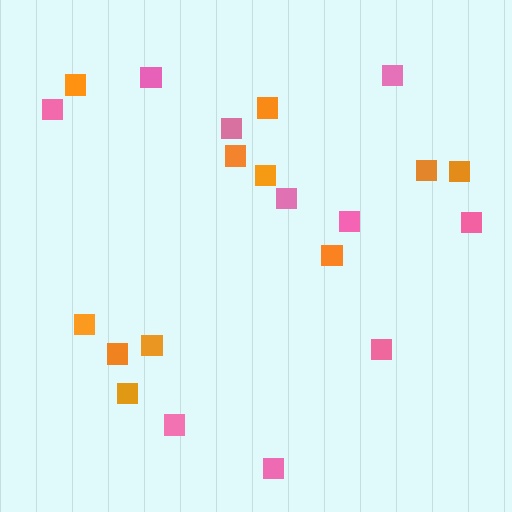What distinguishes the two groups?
There are 2 groups: one group of pink squares (10) and one group of orange squares (11).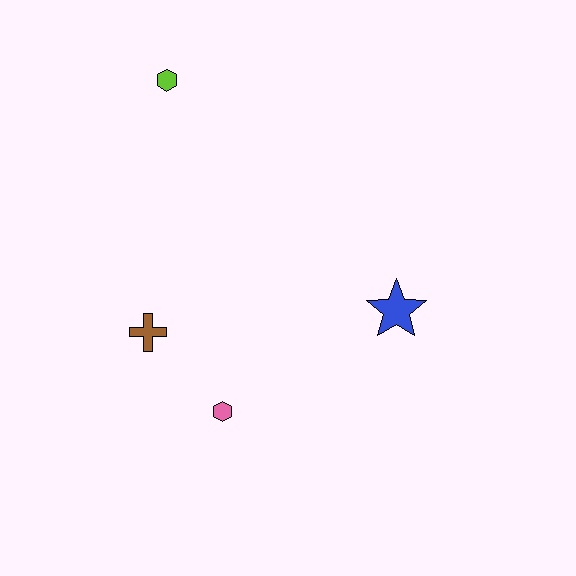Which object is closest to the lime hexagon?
The brown cross is closest to the lime hexagon.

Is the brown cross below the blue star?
Yes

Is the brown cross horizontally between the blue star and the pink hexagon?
No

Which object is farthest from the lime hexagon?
The pink hexagon is farthest from the lime hexagon.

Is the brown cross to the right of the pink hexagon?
No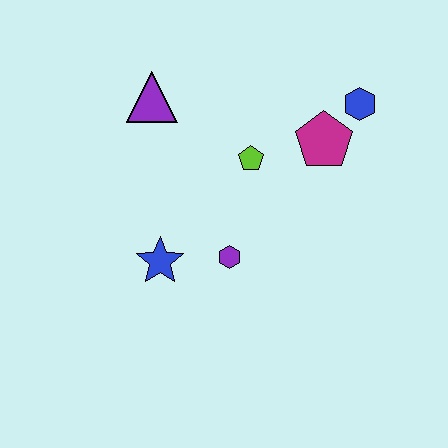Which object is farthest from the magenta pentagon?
The blue star is farthest from the magenta pentagon.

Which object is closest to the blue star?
The purple hexagon is closest to the blue star.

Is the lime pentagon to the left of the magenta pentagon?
Yes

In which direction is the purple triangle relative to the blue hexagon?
The purple triangle is to the left of the blue hexagon.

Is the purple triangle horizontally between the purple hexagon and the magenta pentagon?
No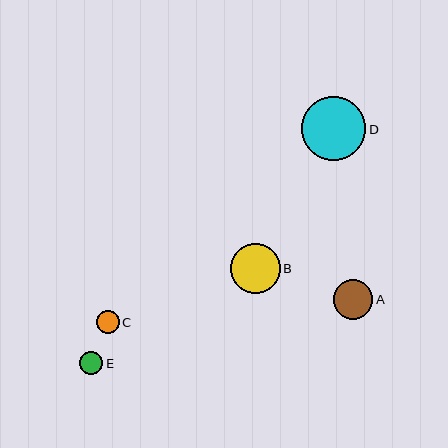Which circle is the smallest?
Circle C is the smallest with a size of approximately 23 pixels.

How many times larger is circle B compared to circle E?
Circle B is approximately 2.2 times the size of circle E.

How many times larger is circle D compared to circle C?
Circle D is approximately 2.8 times the size of circle C.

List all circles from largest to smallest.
From largest to smallest: D, B, A, E, C.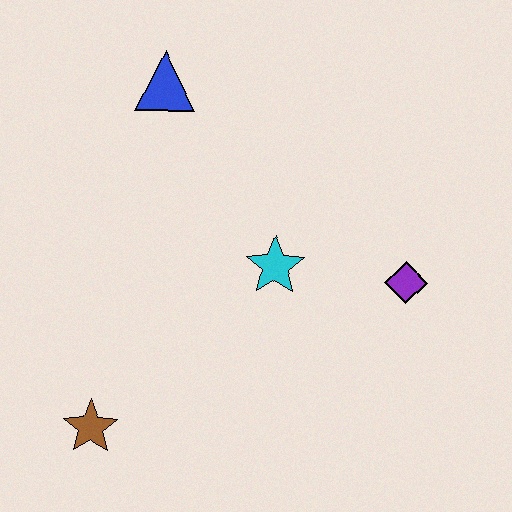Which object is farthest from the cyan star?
The brown star is farthest from the cyan star.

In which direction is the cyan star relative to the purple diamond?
The cyan star is to the left of the purple diamond.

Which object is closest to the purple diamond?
The cyan star is closest to the purple diamond.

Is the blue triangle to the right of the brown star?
Yes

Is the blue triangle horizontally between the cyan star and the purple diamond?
No